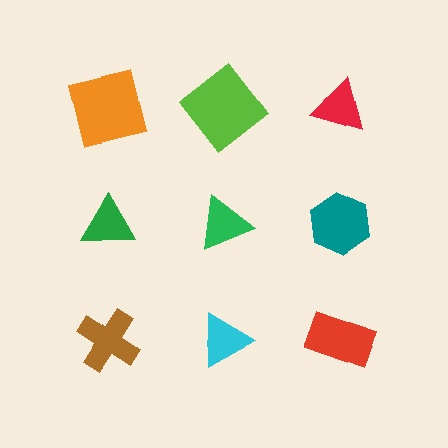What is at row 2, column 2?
A green triangle.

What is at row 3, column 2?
A cyan triangle.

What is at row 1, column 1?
An orange square.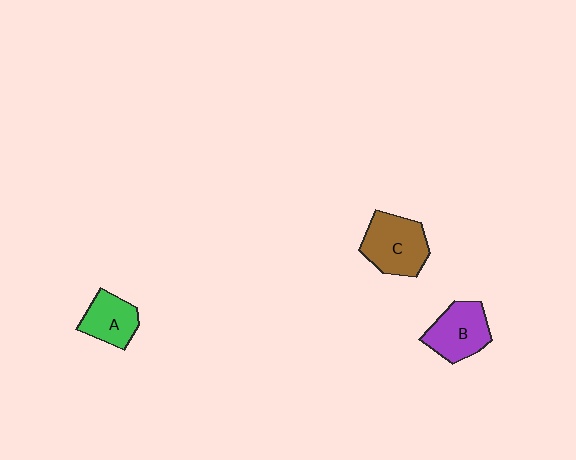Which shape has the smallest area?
Shape A (green).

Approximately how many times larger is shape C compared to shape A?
Approximately 1.4 times.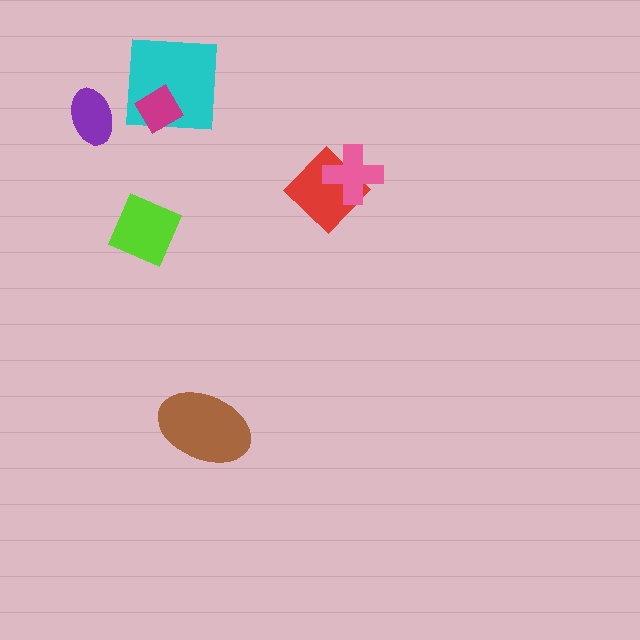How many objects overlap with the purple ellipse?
0 objects overlap with the purple ellipse.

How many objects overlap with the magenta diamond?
1 object overlaps with the magenta diamond.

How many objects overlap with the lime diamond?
0 objects overlap with the lime diamond.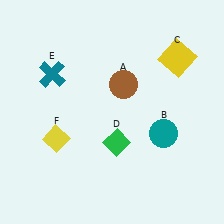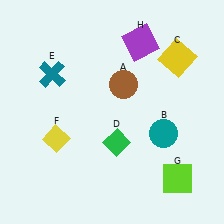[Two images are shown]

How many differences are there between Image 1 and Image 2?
There are 2 differences between the two images.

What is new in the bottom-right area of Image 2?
A lime square (G) was added in the bottom-right area of Image 2.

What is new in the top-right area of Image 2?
A purple square (H) was added in the top-right area of Image 2.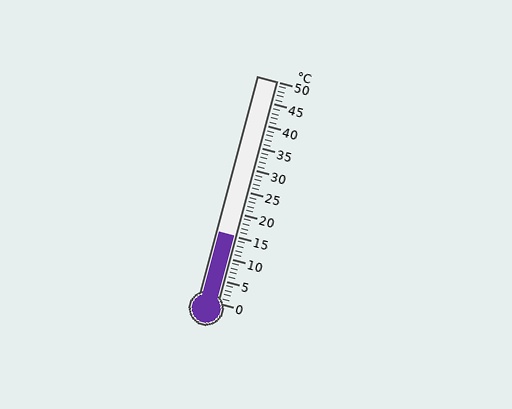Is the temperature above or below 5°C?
The temperature is above 5°C.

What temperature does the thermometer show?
The thermometer shows approximately 15°C.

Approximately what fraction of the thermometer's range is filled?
The thermometer is filled to approximately 30% of its range.